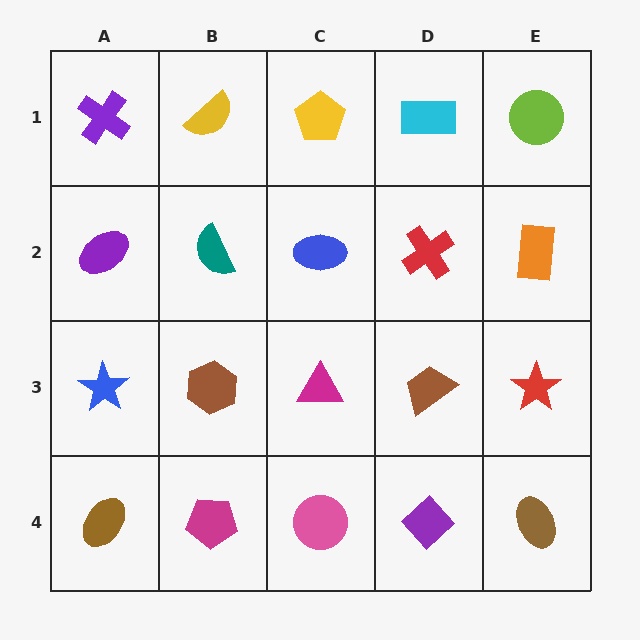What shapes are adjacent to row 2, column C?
A yellow pentagon (row 1, column C), a magenta triangle (row 3, column C), a teal semicircle (row 2, column B), a red cross (row 2, column D).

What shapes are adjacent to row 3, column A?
A purple ellipse (row 2, column A), a brown ellipse (row 4, column A), a brown hexagon (row 3, column B).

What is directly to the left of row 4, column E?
A purple diamond.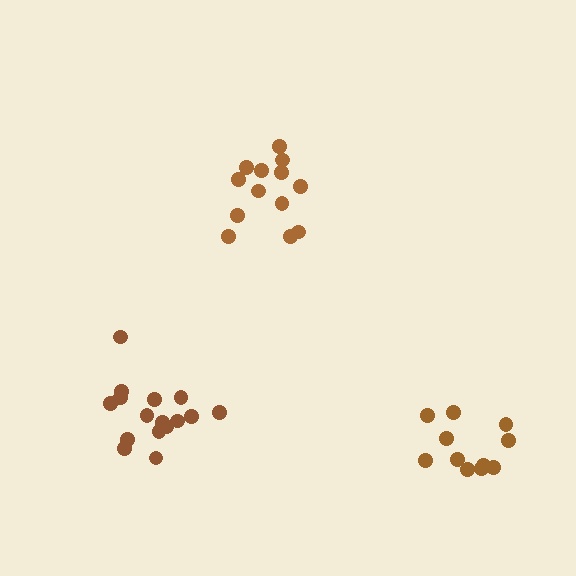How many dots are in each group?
Group 1: 16 dots, Group 2: 13 dots, Group 3: 11 dots (40 total).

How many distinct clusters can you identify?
There are 3 distinct clusters.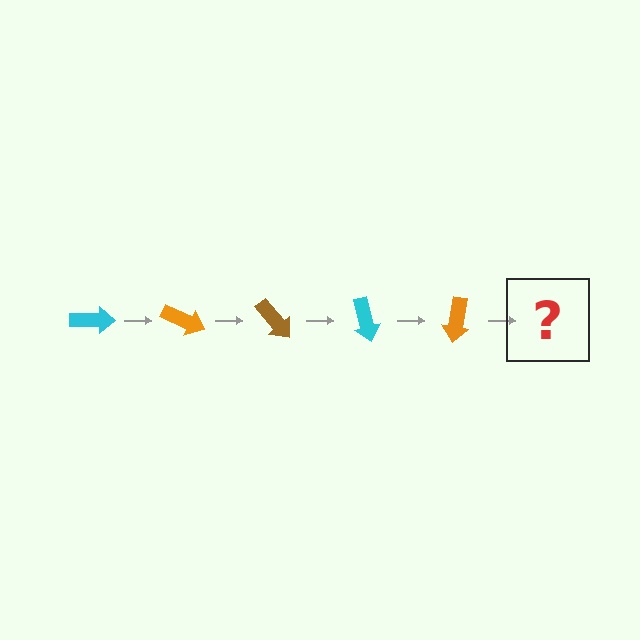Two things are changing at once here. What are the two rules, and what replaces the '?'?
The two rules are that it rotates 25 degrees each step and the color cycles through cyan, orange, and brown. The '?' should be a brown arrow, rotated 125 degrees from the start.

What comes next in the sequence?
The next element should be a brown arrow, rotated 125 degrees from the start.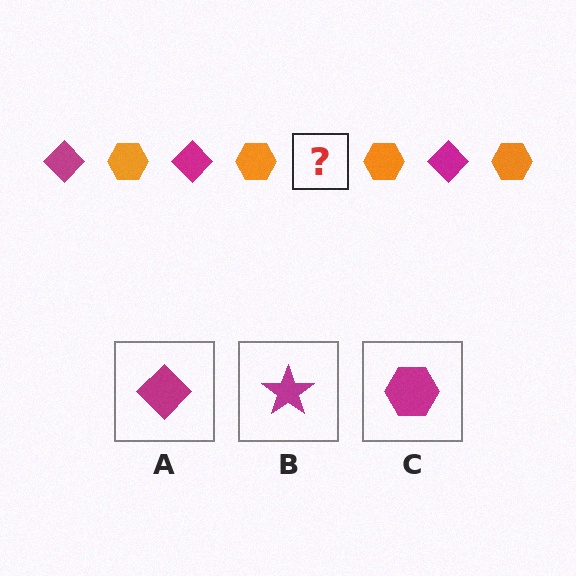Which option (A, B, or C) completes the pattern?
A.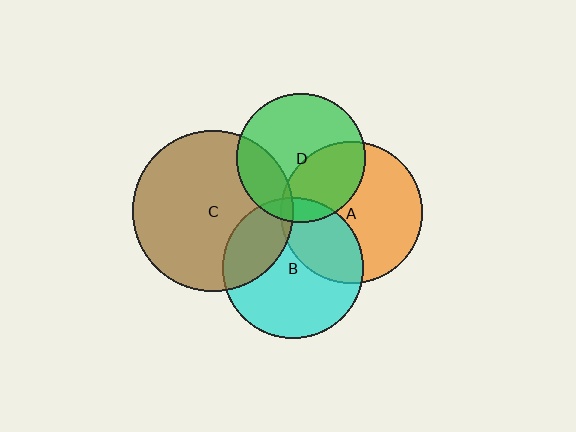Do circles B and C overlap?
Yes.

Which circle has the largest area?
Circle C (brown).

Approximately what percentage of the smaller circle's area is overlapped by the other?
Approximately 25%.